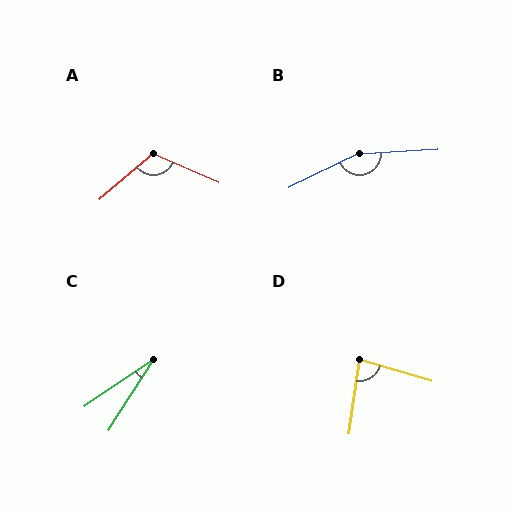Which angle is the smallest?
C, at approximately 23 degrees.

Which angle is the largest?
B, at approximately 157 degrees.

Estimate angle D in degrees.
Approximately 81 degrees.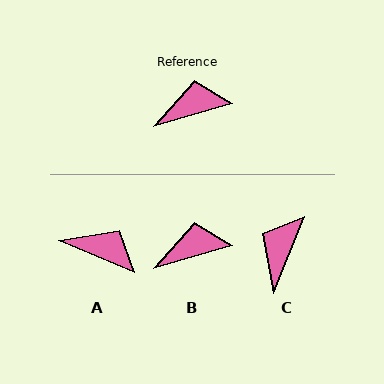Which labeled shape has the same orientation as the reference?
B.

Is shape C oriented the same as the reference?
No, it is off by about 53 degrees.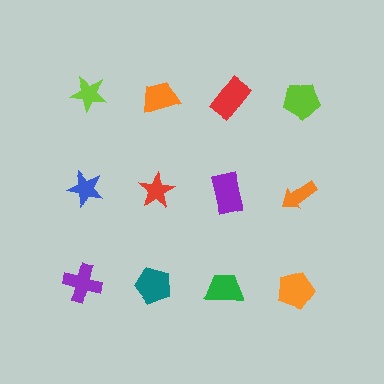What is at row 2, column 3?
A purple rectangle.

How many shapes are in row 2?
4 shapes.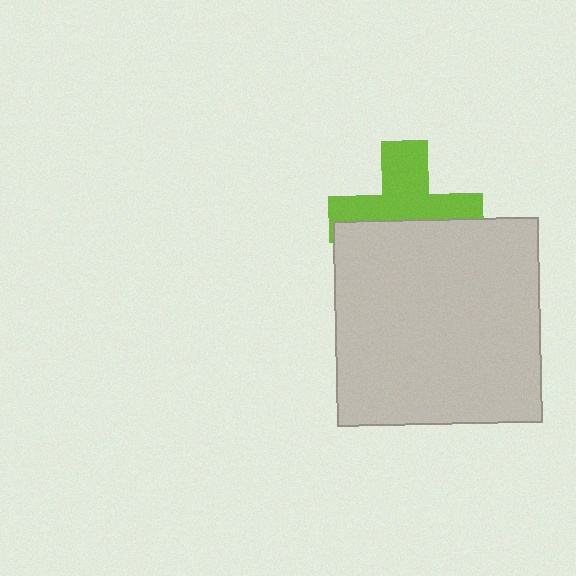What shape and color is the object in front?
The object in front is a light gray square.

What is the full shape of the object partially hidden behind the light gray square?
The partially hidden object is a lime cross.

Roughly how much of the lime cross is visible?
About half of it is visible (roughly 52%).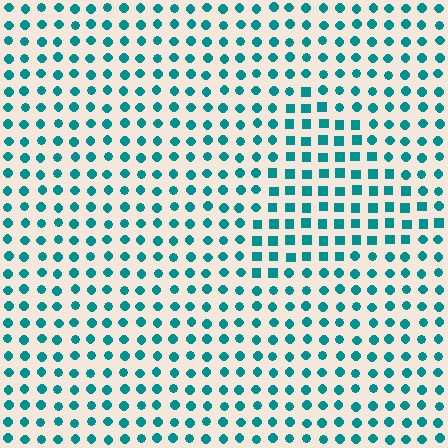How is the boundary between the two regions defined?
The boundary is defined by a change in element shape: squares inside vs. circles outside. All elements share the same color and spacing.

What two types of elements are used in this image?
The image uses squares inside the triangle region and circles outside it.